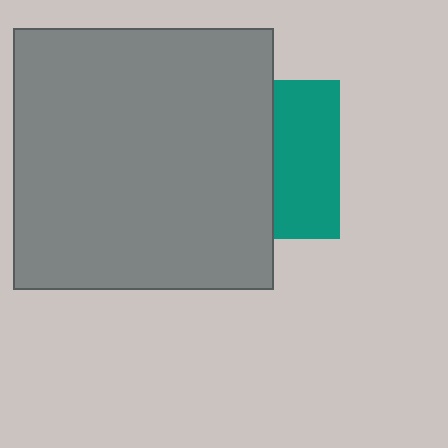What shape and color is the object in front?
The object in front is a gray square.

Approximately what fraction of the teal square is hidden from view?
Roughly 58% of the teal square is hidden behind the gray square.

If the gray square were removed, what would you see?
You would see the complete teal square.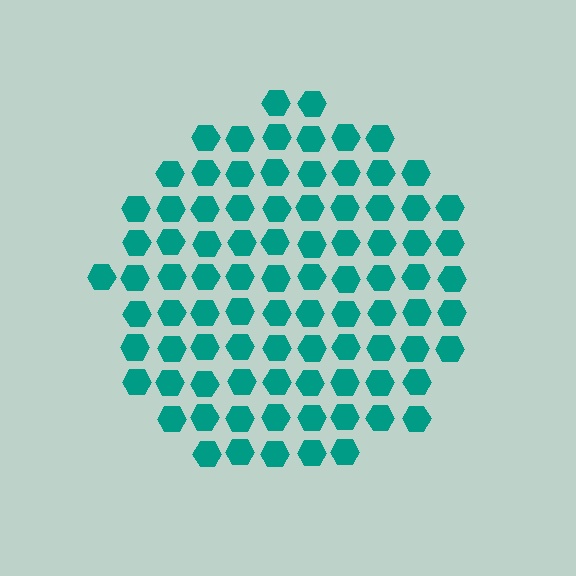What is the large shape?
The large shape is a circle.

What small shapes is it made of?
It is made of small hexagons.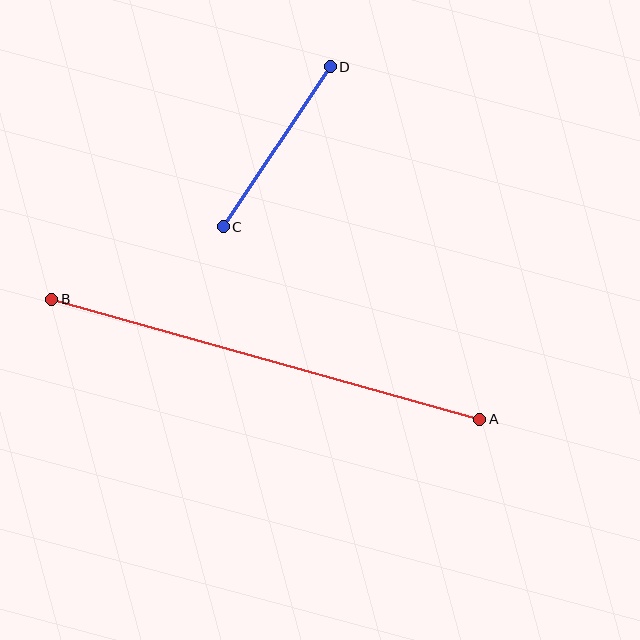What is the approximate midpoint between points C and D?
The midpoint is at approximately (277, 147) pixels.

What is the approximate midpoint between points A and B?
The midpoint is at approximately (266, 359) pixels.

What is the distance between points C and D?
The distance is approximately 192 pixels.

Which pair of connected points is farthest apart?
Points A and B are farthest apart.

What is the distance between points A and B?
The distance is approximately 445 pixels.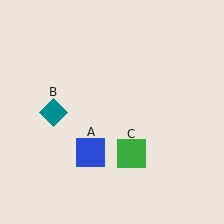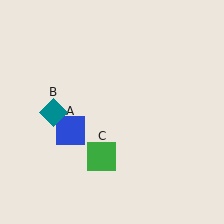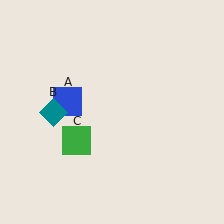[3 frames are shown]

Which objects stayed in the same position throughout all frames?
Teal diamond (object B) remained stationary.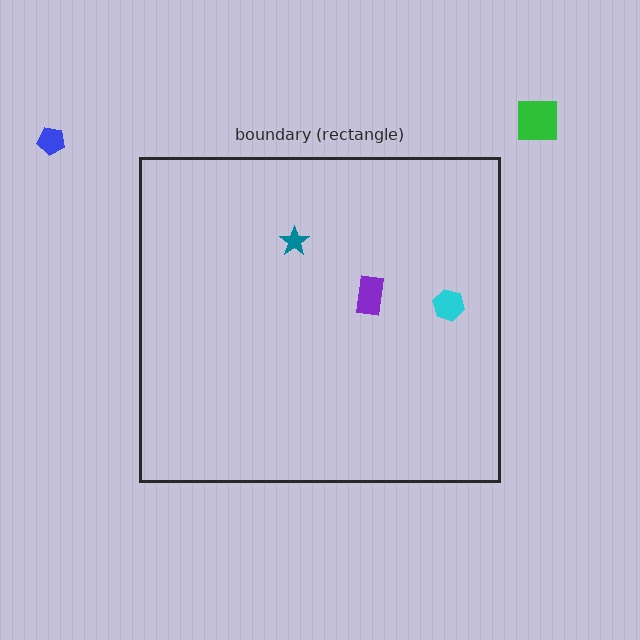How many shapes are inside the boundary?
3 inside, 2 outside.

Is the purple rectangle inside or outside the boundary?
Inside.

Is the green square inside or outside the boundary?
Outside.